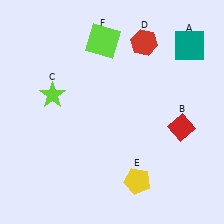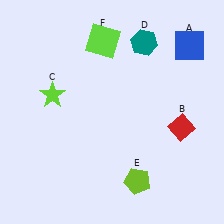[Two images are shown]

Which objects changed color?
A changed from teal to blue. D changed from red to teal. E changed from yellow to lime.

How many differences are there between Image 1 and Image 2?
There are 3 differences between the two images.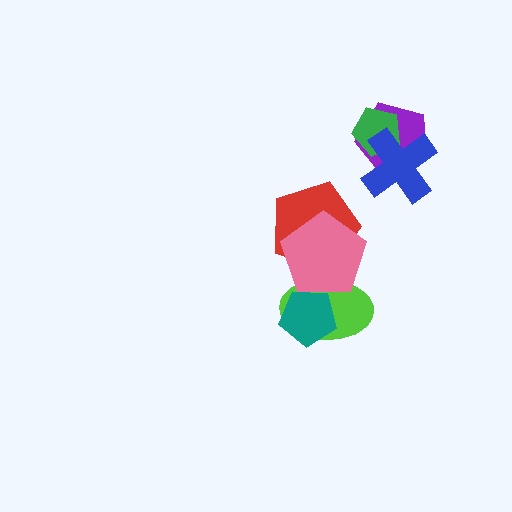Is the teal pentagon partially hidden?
Yes, it is partially covered by another shape.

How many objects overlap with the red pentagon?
2 objects overlap with the red pentagon.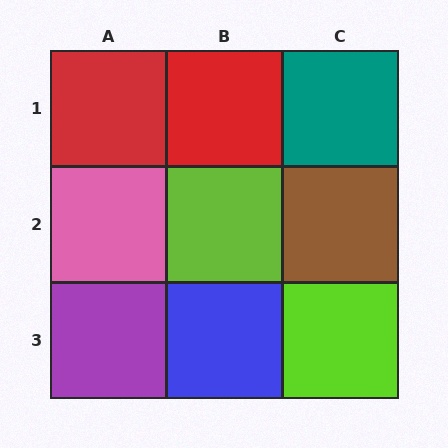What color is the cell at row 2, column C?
Brown.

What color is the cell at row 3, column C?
Lime.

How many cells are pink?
1 cell is pink.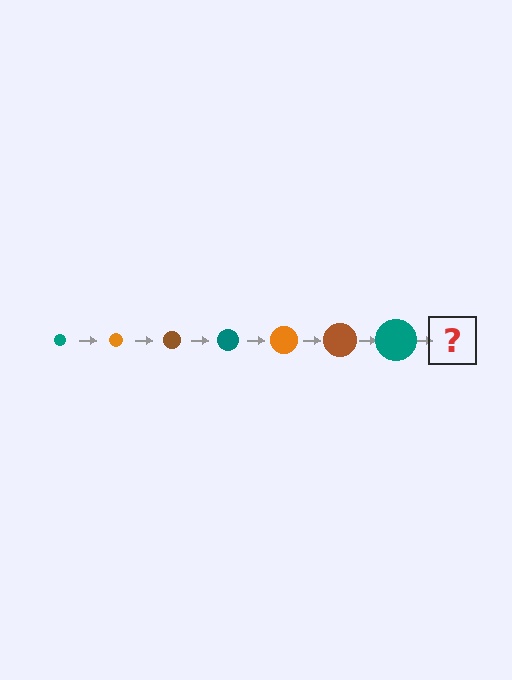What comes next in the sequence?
The next element should be an orange circle, larger than the previous one.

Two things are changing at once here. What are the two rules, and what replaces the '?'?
The two rules are that the circle grows larger each step and the color cycles through teal, orange, and brown. The '?' should be an orange circle, larger than the previous one.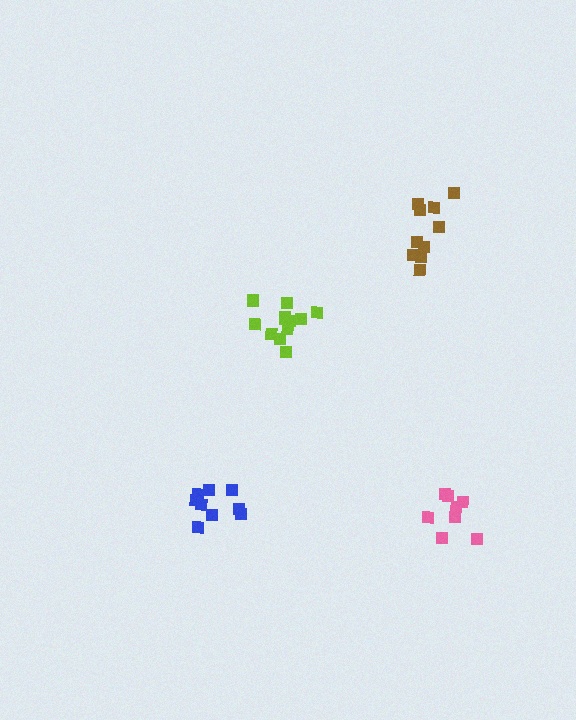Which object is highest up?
The brown cluster is topmost.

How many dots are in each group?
Group 1: 12 dots, Group 2: 8 dots, Group 3: 9 dots, Group 4: 10 dots (39 total).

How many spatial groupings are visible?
There are 4 spatial groupings.